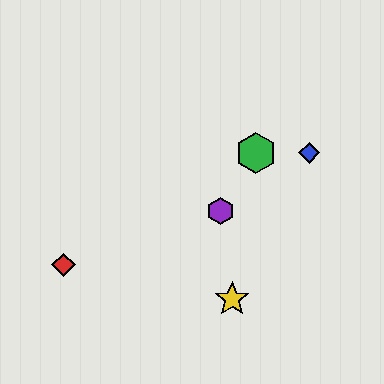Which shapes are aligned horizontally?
The blue diamond, the green hexagon are aligned horizontally.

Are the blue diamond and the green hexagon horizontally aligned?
Yes, both are at y≈153.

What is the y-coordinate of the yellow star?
The yellow star is at y≈299.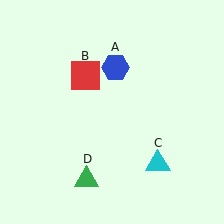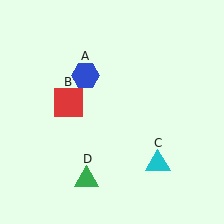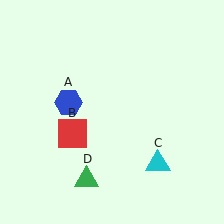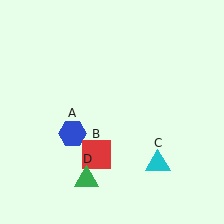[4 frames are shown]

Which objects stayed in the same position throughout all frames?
Cyan triangle (object C) and green triangle (object D) remained stationary.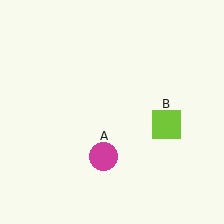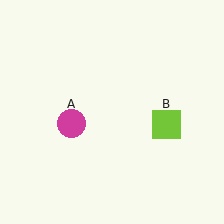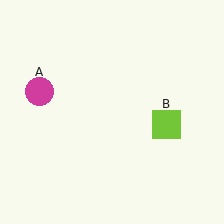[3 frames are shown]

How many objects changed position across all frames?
1 object changed position: magenta circle (object A).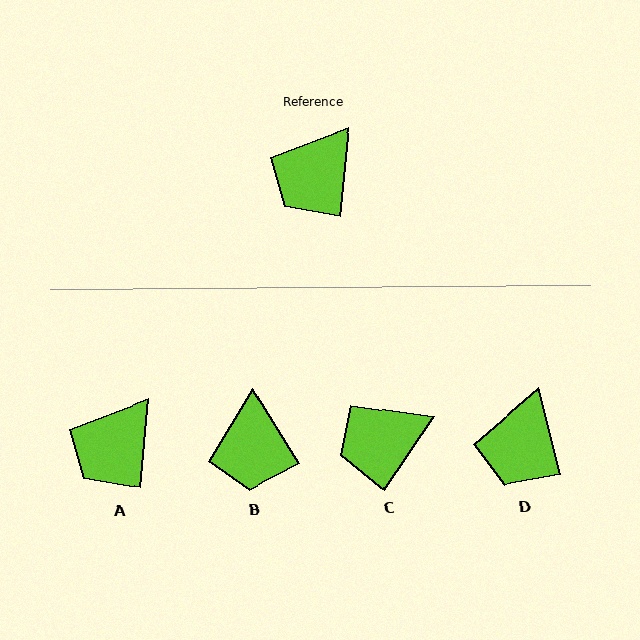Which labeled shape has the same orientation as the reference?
A.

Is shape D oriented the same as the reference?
No, it is off by about 20 degrees.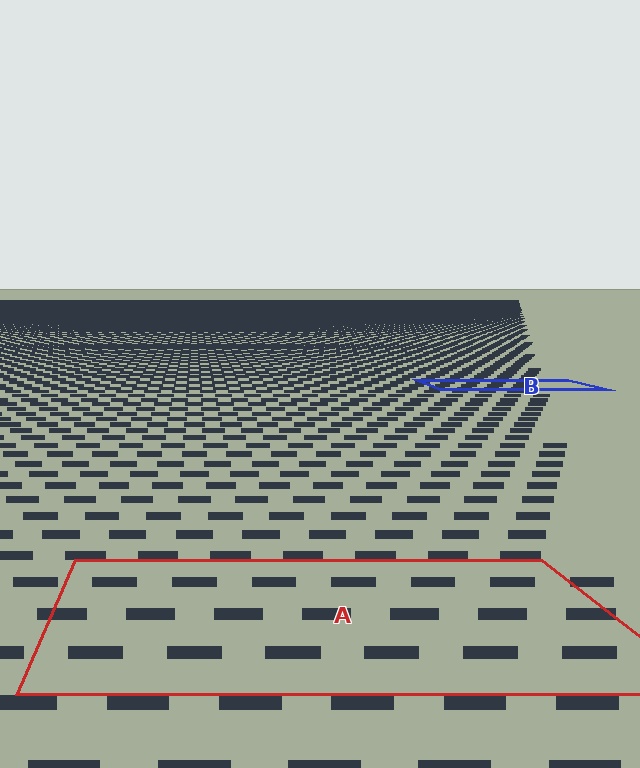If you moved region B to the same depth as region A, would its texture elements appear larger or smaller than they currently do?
They would appear larger. At a closer depth, the same texture elements are projected at a bigger on-screen size.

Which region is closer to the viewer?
Region A is closer. The texture elements there are larger and more spread out.